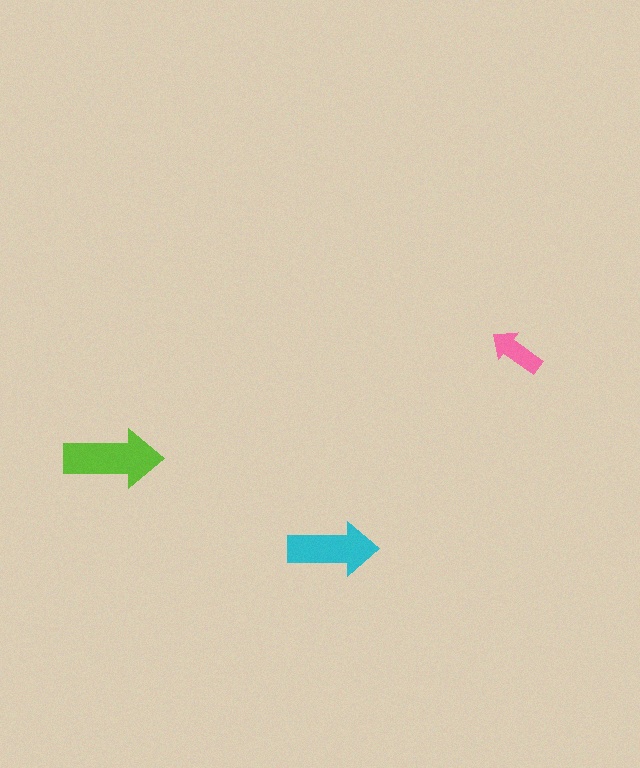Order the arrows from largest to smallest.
the lime one, the cyan one, the pink one.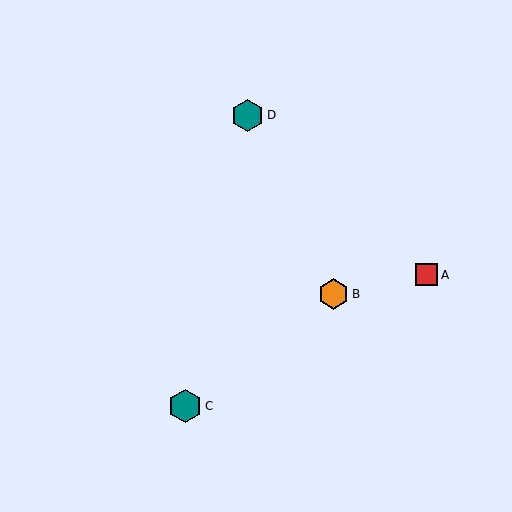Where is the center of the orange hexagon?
The center of the orange hexagon is at (333, 294).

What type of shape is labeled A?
Shape A is a red square.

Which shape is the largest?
The teal hexagon (labeled C) is the largest.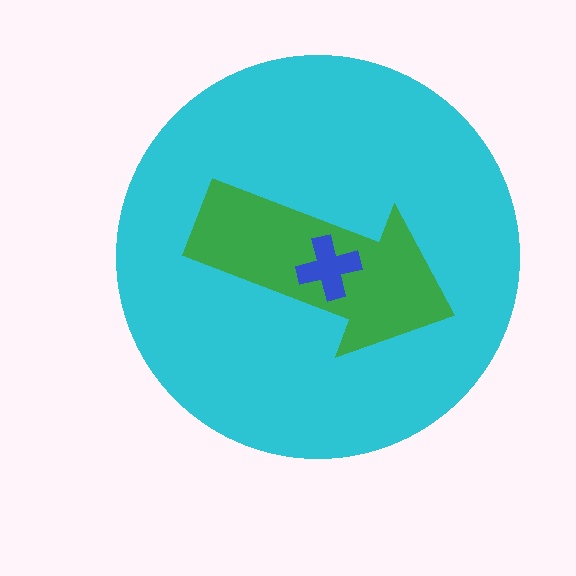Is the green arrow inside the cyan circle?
Yes.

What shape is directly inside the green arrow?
The blue cross.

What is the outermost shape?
The cyan circle.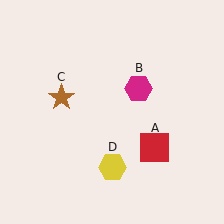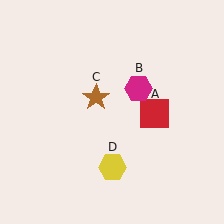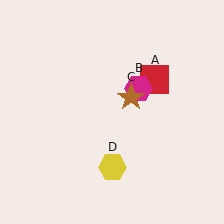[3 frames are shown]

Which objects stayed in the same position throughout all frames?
Magenta hexagon (object B) and yellow hexagon (object D) remained stationary.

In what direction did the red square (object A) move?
The red square (object A) moved up.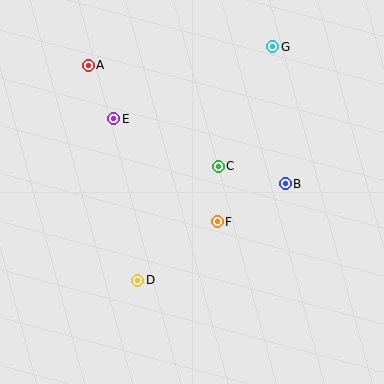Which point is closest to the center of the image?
Point C at (218, 167) is closest to the center.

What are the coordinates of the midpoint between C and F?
The midpoint between C and F is at (218, 194).